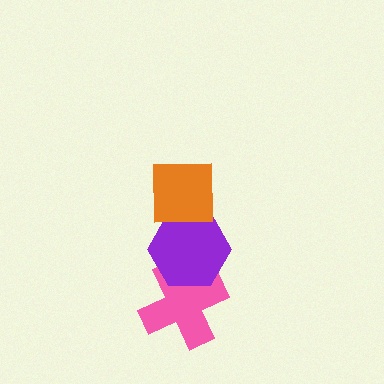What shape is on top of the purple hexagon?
The orange square is on top of the purple hexagon.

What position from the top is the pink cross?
The pink cross is 3rd from the top.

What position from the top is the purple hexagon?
The purple hexagon is 2nd from the top.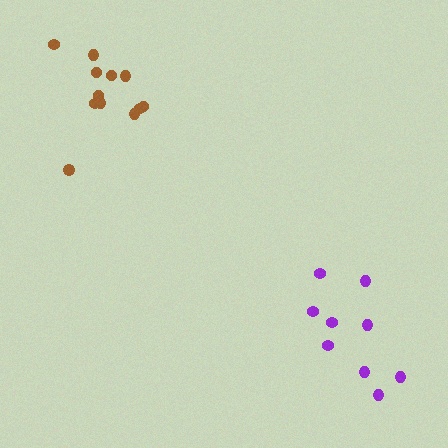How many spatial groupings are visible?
There are 2 spatial groupings.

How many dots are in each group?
Group 1: 9 dots, Group 2: 12 dots (21 total).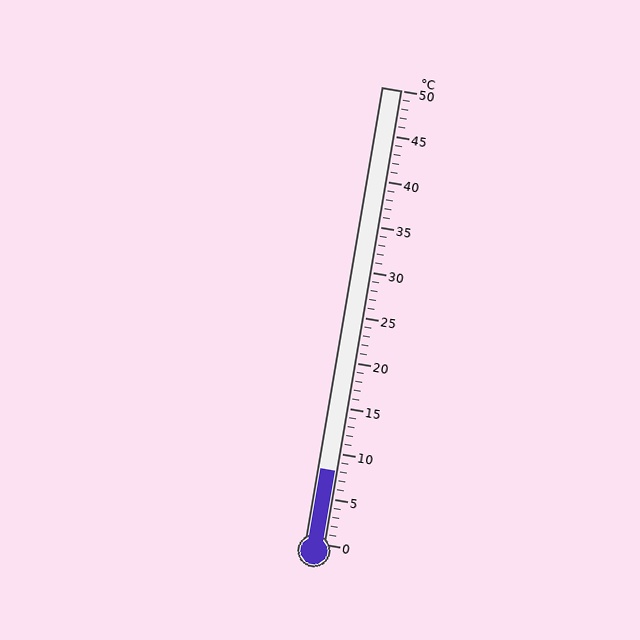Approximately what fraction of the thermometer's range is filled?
The thermometer is filled to approximately 15% of its range.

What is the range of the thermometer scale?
The thermometer scale ranges from 0°C to 50°C.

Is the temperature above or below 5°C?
The temperature is above 5°C.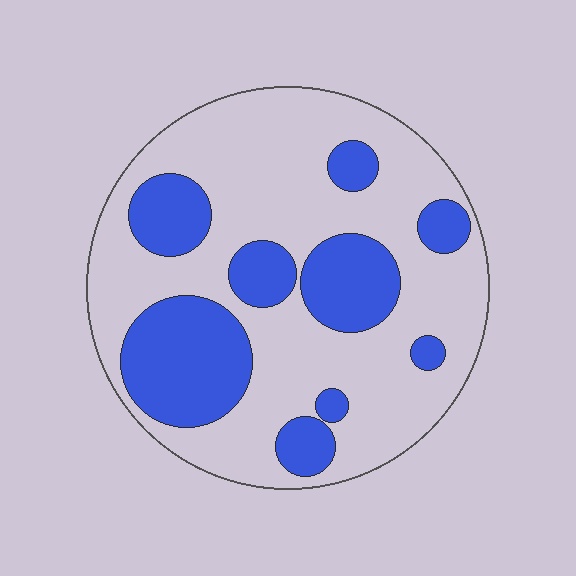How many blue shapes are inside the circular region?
9.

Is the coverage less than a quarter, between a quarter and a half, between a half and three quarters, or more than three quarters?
Between a quarter and a half.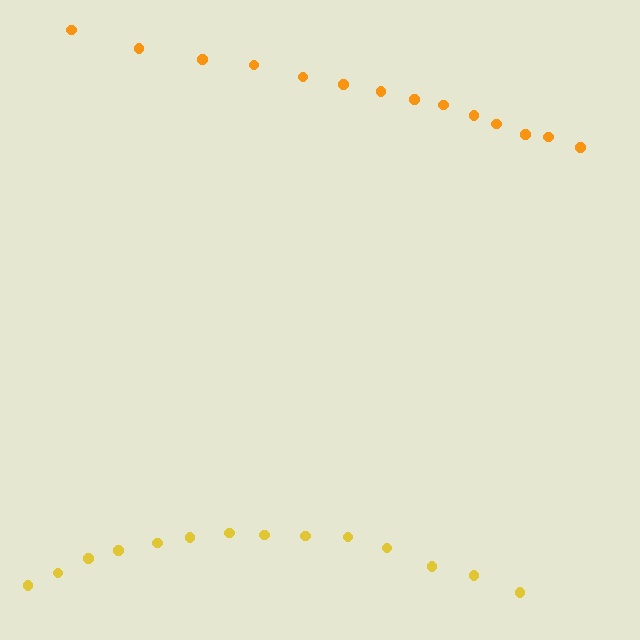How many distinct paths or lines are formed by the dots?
There are 2 distinct paths.